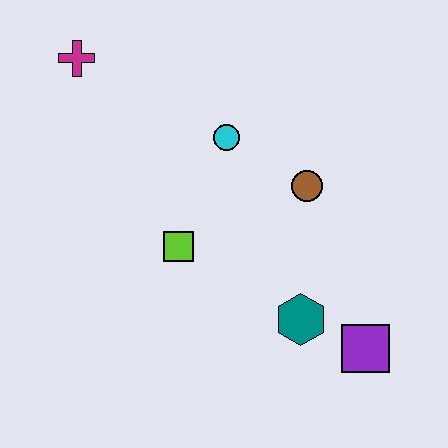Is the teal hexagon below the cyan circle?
Yes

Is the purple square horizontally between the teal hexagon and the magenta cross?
No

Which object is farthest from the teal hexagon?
The magenta cross is farthest from the teal hexagon.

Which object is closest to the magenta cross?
The cyan circle is closest to the magenta cross.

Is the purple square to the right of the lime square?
Yes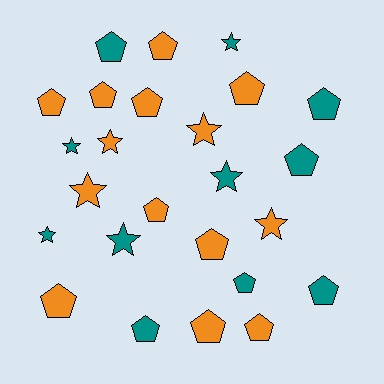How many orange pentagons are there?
There are 10 orange pentagons.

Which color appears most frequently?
Orange, with 14 objects.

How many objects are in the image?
There are 25 objects.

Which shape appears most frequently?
Pentagon, with 16 objects.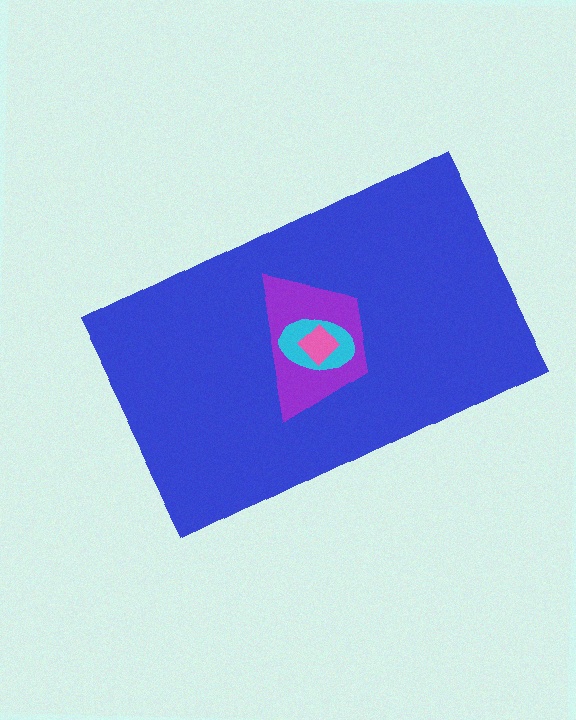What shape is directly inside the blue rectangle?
The purple trapezoid.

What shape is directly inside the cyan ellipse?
The pink diamond.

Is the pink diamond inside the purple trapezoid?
Yes.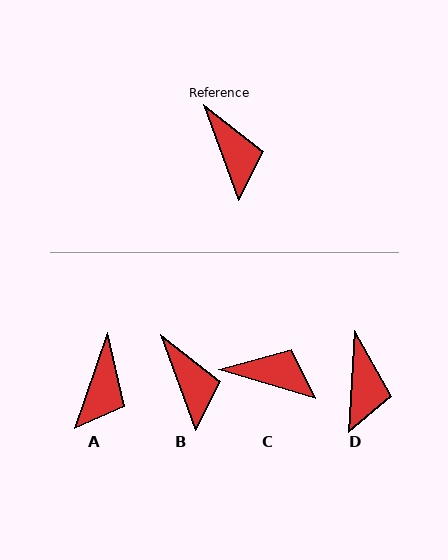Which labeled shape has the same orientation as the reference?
B.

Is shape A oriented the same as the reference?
No, it is off by about 39 degrees.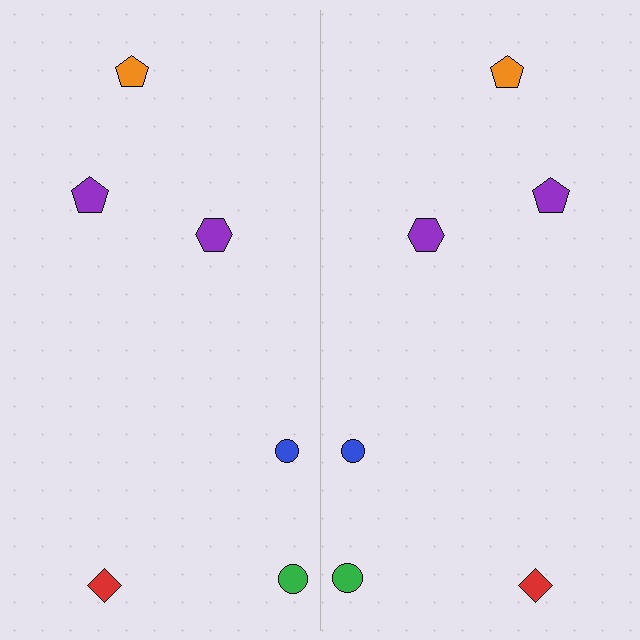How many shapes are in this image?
There are 12 shapes in this image.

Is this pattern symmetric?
Yes, this pattern has bilateral (reflection) symmetry.